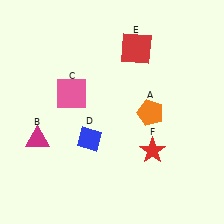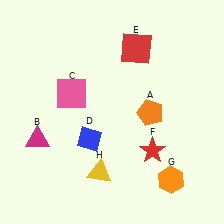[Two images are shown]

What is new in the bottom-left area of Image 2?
A yellow triangle (H) was added in the bottom-left area of Image 2.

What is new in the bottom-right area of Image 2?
An orange hexagon (G) was added in the bottom-right area of Image 2.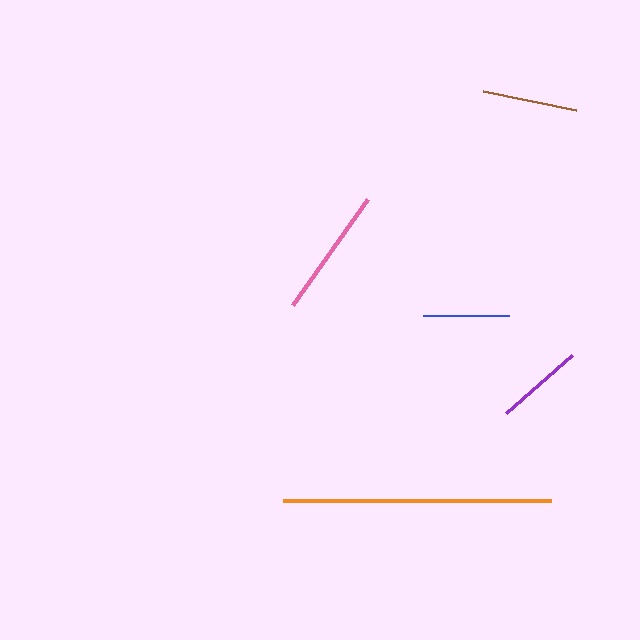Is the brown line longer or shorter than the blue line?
The brown line is longer than the blue line.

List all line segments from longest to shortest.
From longest to shortest: orange, pink, brown, purple, blue.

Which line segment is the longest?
The orange line is the longest at approximately 268 pixels.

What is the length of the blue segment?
The blue segment is approximately 87 pixels long.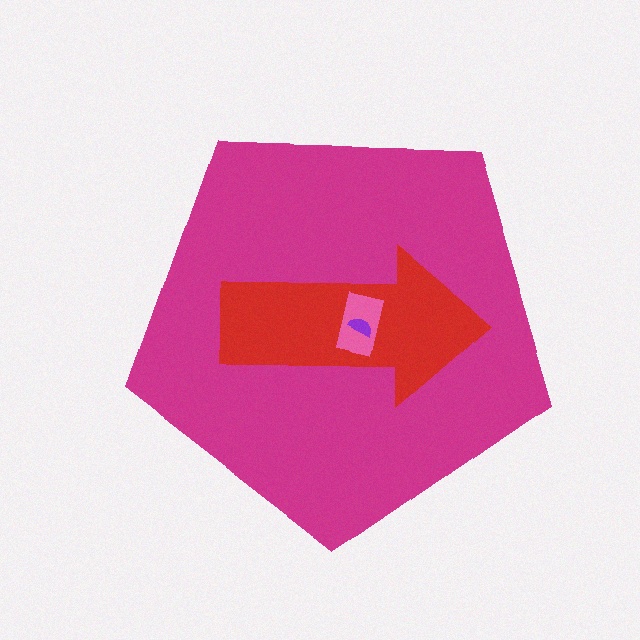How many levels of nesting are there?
4.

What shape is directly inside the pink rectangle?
The purple semicircle.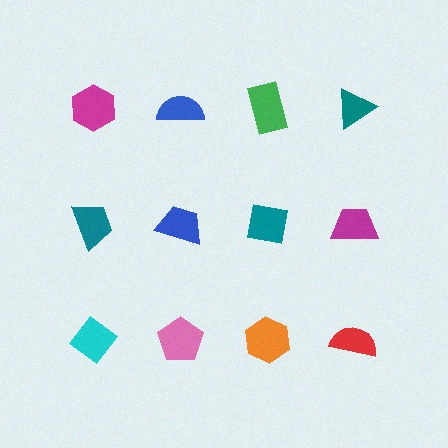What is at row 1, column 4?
A teal triangle.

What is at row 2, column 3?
A teal square.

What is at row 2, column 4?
A magenta trapezoid.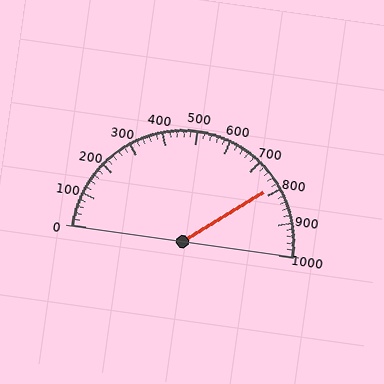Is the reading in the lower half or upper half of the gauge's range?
The reading is in the upper half of the range (0 to 1000).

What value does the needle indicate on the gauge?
The needle indicates approximately 780.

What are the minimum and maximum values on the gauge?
The gauge ranges from 0 to 1000.